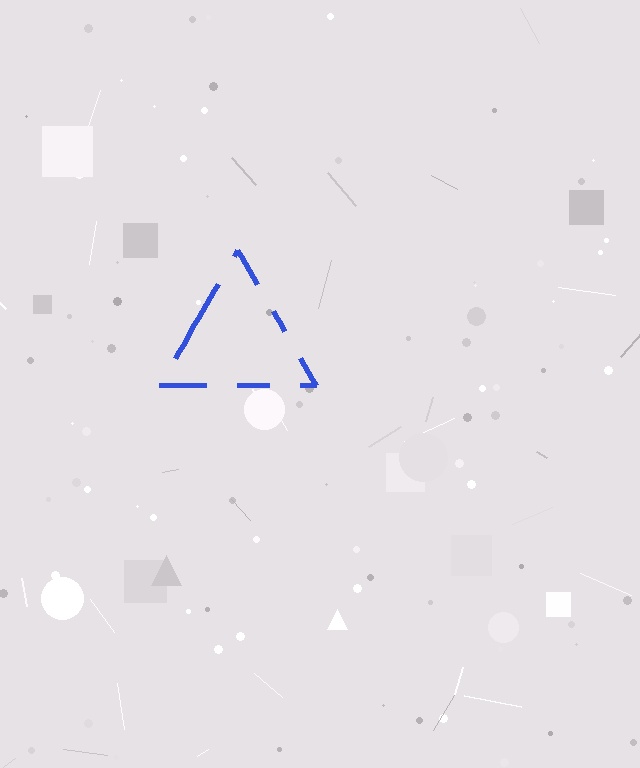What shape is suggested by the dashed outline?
The dashed outline suggests a triangle.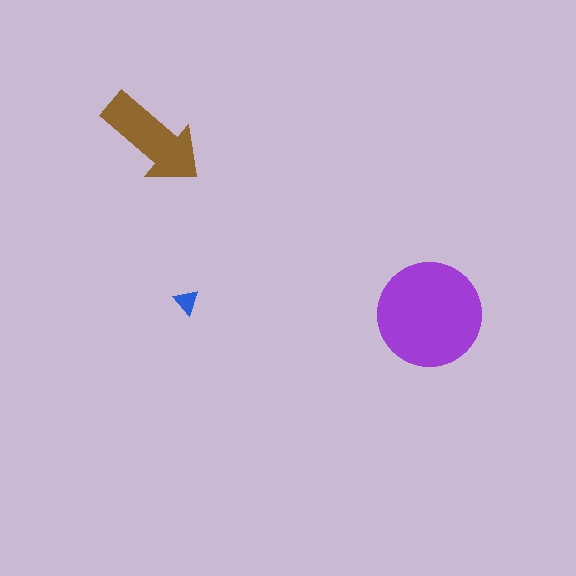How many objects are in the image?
There are 3 objects in the image.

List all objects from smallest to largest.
The blue triangle, the brown arrow, the purple circle.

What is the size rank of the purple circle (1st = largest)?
1st.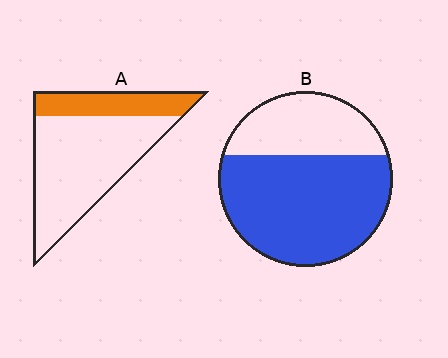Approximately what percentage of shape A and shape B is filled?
A is approximately 25% and B is approximately 65%.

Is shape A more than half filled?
No.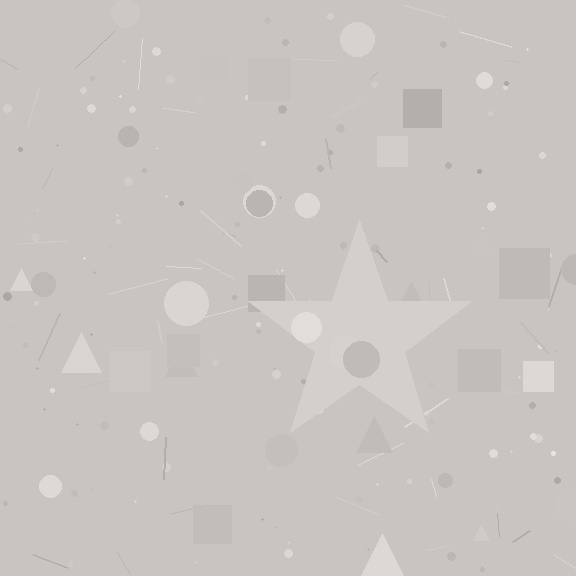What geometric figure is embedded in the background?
A star is embedded in the background.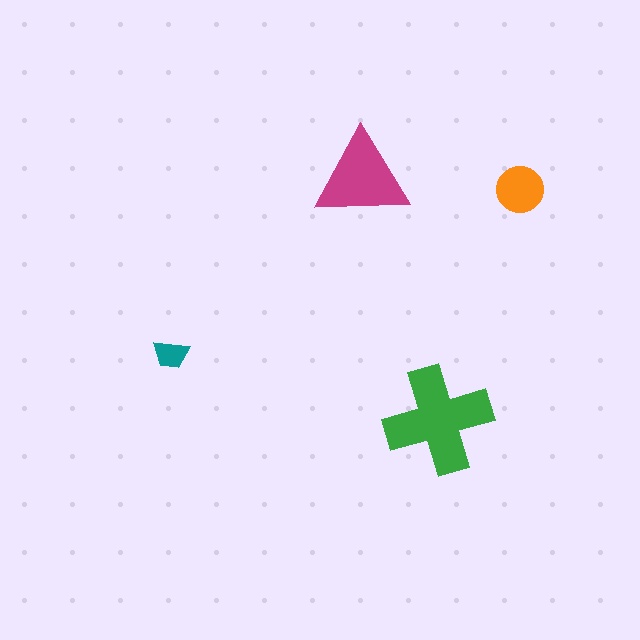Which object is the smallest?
The teal trapezoid.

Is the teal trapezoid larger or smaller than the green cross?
Smaller.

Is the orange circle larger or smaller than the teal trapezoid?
Larger.